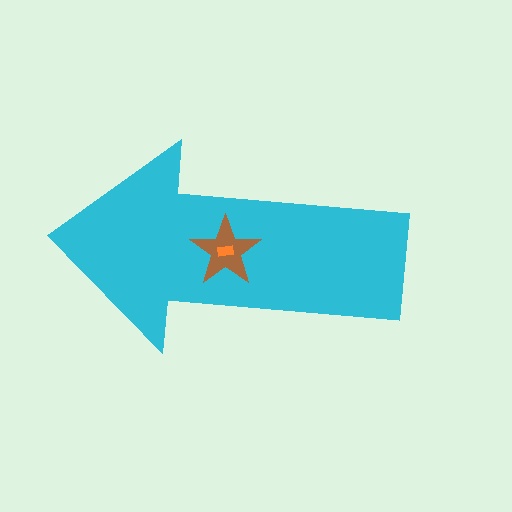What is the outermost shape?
The cyan arrow.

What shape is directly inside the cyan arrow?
The brown star.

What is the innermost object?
The orange rectangle.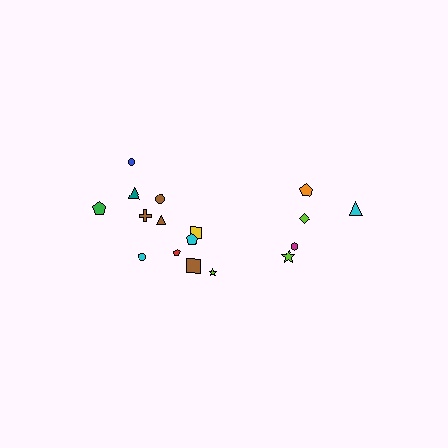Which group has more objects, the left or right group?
The left group.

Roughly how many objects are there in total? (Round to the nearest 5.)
Roughly 15 objects in total.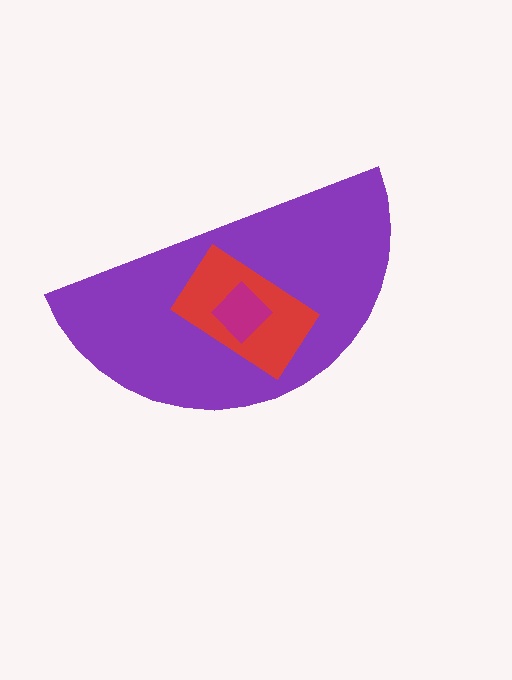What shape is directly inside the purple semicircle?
The red rectangle.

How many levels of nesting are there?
3.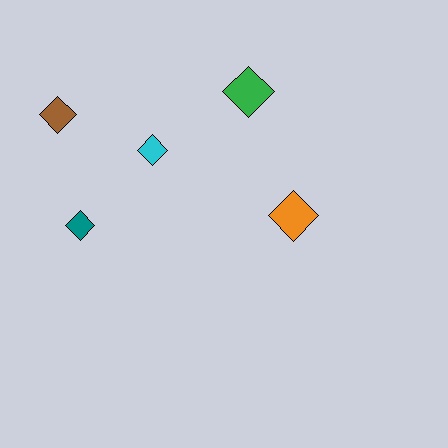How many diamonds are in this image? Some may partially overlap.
There are 5 diamonds.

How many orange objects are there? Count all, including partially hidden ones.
There is 1 orange object.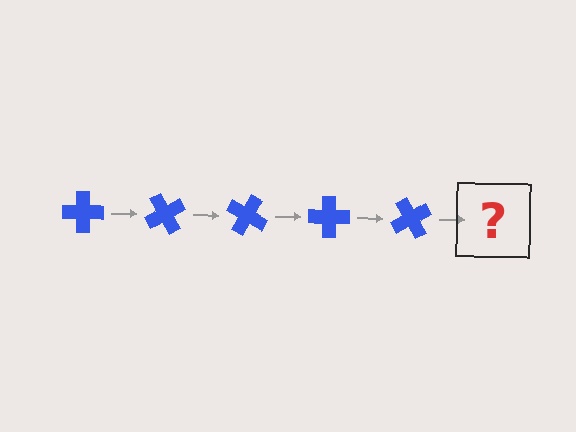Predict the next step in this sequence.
The next step is a blue cross rotated 300 degrees.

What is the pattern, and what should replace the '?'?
The pattern is that the cross rotates 60 degrees each step. The '?' should be a blue cross rotated 300 degrees.